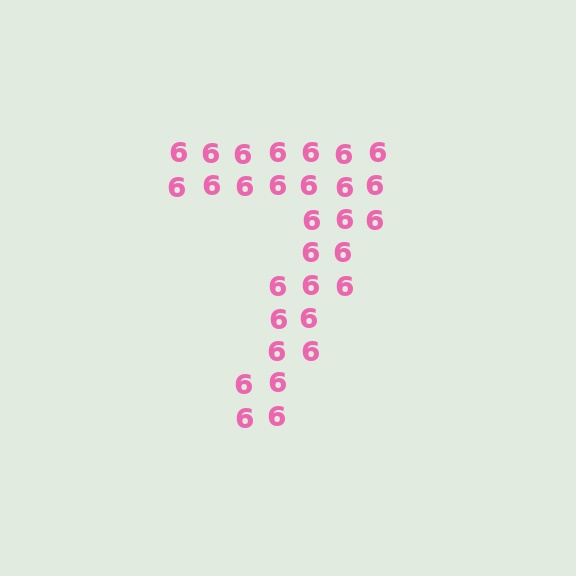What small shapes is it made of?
It is made of small digit 6's.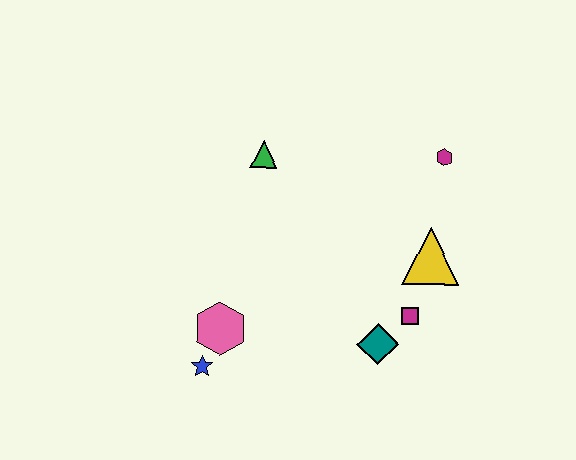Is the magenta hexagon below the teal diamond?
No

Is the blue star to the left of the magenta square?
Yes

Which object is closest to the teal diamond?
The magenta square is closest to the teal diamond.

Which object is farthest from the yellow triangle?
The blue star is farthest from the yellow triangle.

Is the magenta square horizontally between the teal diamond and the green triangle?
No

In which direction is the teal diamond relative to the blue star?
The teal diamond is to the right of the blue star.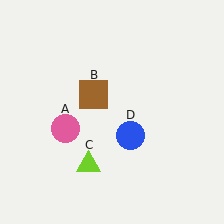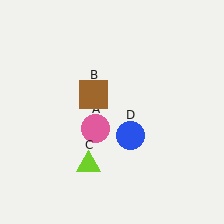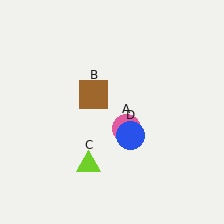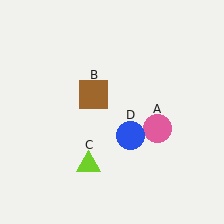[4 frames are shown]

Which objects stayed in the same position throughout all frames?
Brown square (object B) and lime triangle (object C) and blue circle (object D) remained stationary.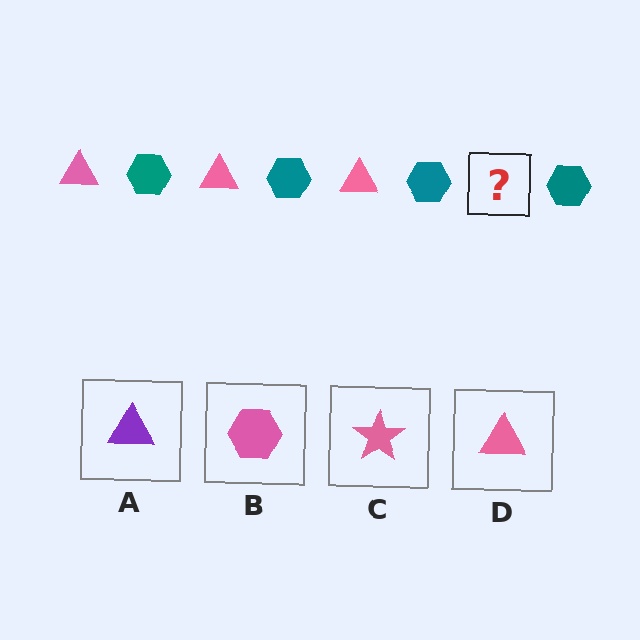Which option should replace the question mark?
Option D.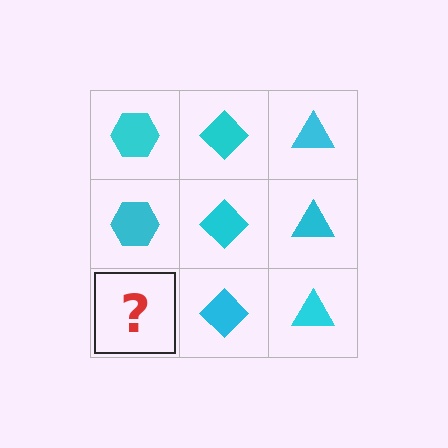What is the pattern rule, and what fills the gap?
The rule is that each column has a consistent shape. The gap should be filled with a cyan hexagon.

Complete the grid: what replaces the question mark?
The question mark should be replaced with a cyan hexagon.